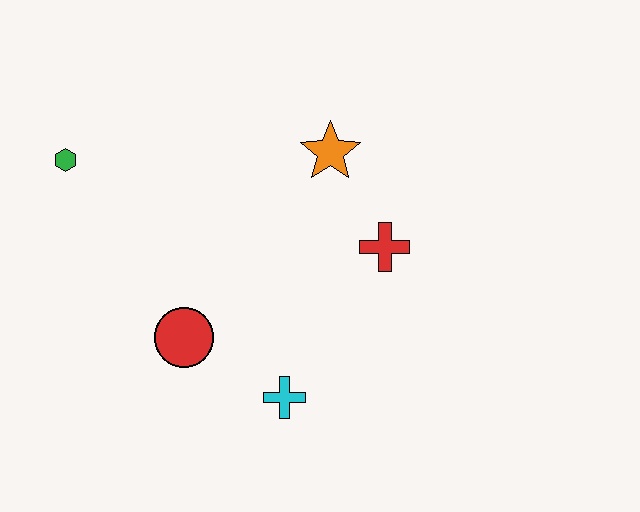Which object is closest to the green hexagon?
The red circle is closest to the green hexagon.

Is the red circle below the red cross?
Yes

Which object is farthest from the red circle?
The orange star is farthest from the red circle.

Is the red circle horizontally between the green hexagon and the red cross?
Yes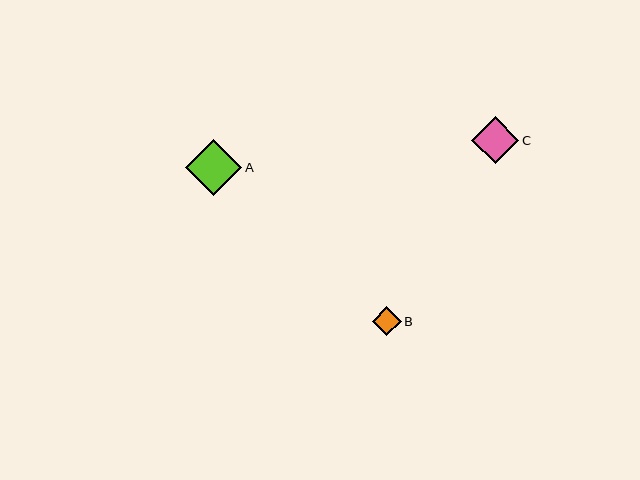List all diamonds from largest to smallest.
From largest to smallest: A, C, B.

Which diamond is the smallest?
Diamond B is the smallest with a size of approximately 29 pixels.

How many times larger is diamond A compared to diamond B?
Diamond A is approximately 2.0 times the size of diamond B.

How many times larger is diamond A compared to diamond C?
Diamond A is approximately 1.2 times the size of diamond C.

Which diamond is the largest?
Diamond A is the largest with a size of approximately 57 pixels.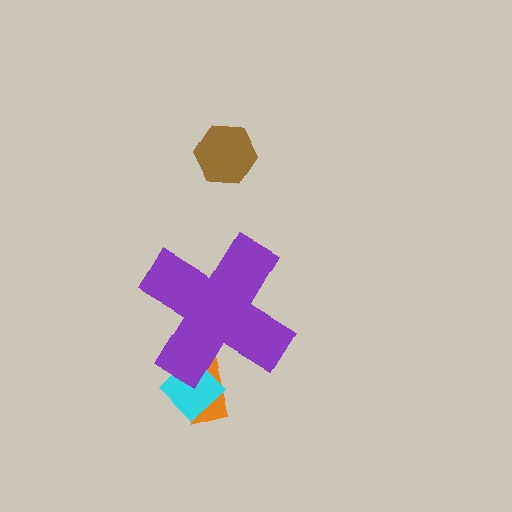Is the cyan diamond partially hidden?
Yes, the cyan diamond is partially hidden behind the purple cross.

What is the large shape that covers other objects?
A purple cross.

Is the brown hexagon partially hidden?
No, the brown hexagon is fully visible.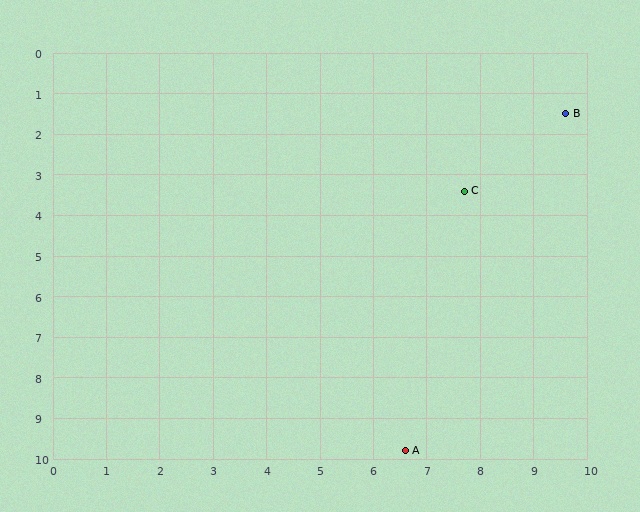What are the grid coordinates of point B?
Point B is at approximately (9.6, 1.5).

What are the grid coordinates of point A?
Point A is at approximately (6.6, 9.8).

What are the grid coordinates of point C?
Point C is at approximately (7.7, 3.4).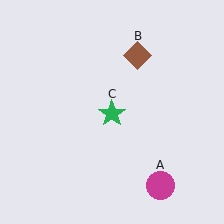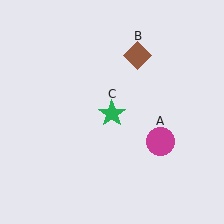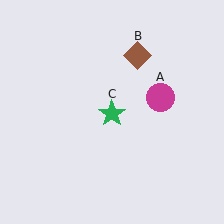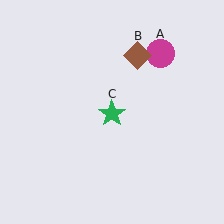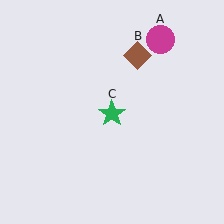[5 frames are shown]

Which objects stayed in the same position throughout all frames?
Brown diamond (object B) and green star (object C) remained stationary.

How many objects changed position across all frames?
1 object changed position: magenta circle (object A).